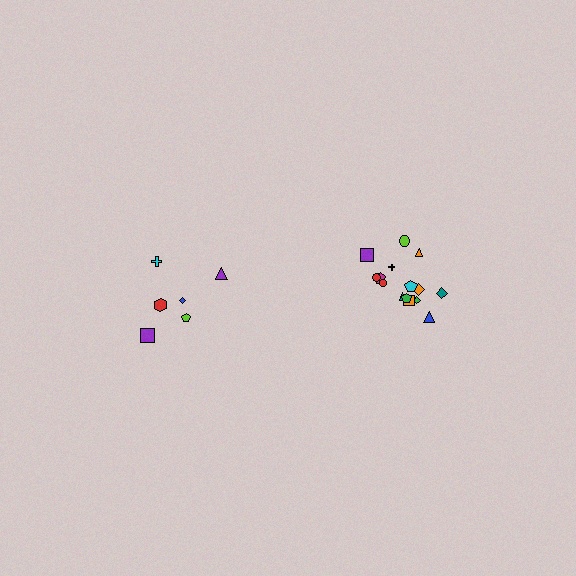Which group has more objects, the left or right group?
The right group.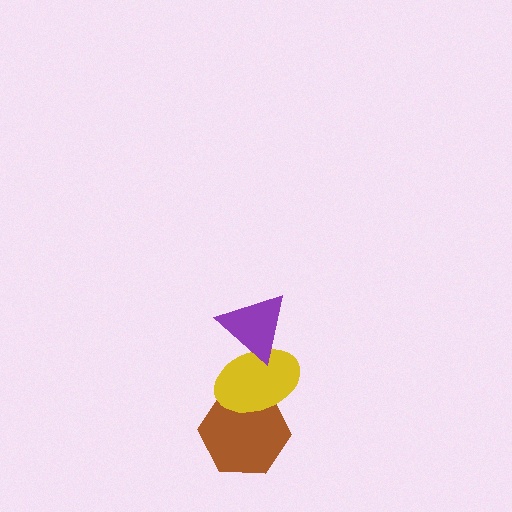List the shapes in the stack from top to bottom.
From top to bottom: the purple triangle, the yellow ellipse, the brown hexagon.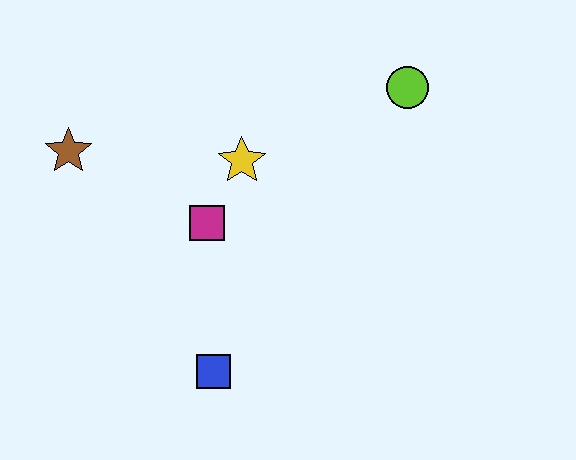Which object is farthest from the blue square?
The lime circle is farthest from the blue square.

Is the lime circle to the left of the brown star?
No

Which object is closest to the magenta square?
The yellow star is closest to the magenta square.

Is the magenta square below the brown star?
Yes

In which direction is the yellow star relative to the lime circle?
The yellow star is to the left of the lime circle.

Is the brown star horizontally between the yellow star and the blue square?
No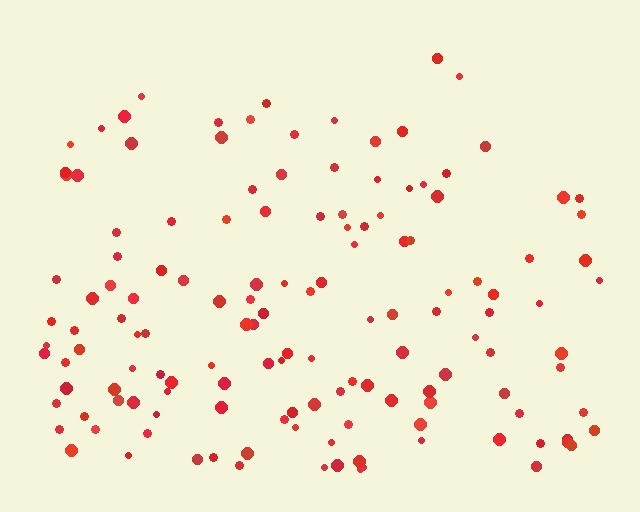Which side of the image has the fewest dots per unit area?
The top.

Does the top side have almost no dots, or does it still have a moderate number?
Still a moderate number, just noticeably fewer than the bottom.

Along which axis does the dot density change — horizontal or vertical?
Vertical.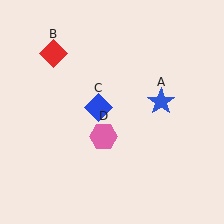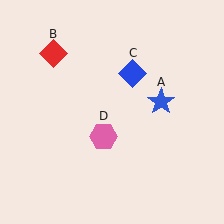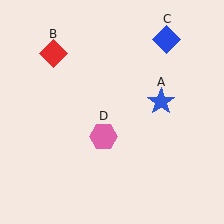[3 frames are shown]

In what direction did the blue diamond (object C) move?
The blue diamond (object C) moved up and to the right.